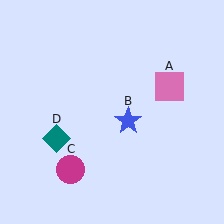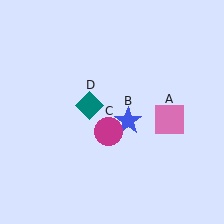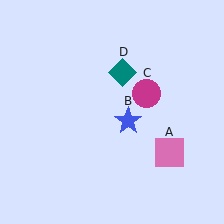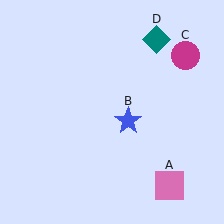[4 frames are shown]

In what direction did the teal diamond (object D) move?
The teal diamond (object D) moved up and to the right.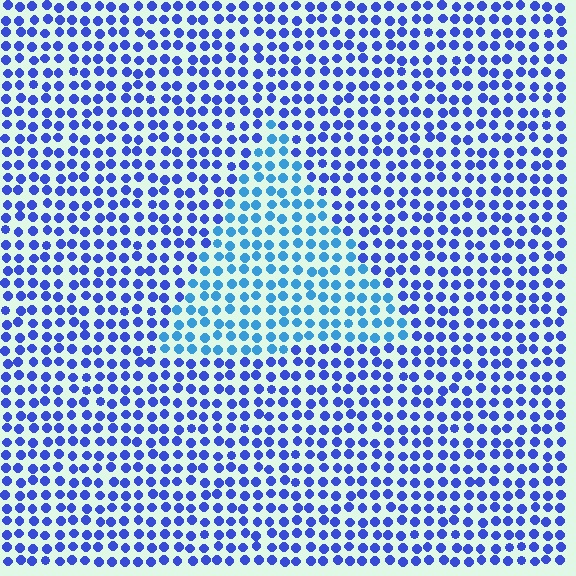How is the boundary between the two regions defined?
The boundary is defined purely by a slight shift in hue (about 30 degrees). Spacing, size, and orientation are identical on both sides.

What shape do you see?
I see a triangle.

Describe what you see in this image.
The image is filled with small blue elements in a uniform arrangement. A triangle-shaped region is visible where the elements are tinted to a slightly different hue, forming a subtle color boundary.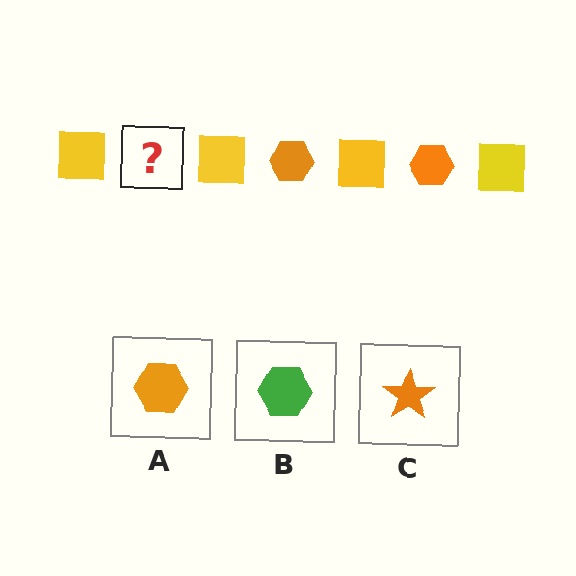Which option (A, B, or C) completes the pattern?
A.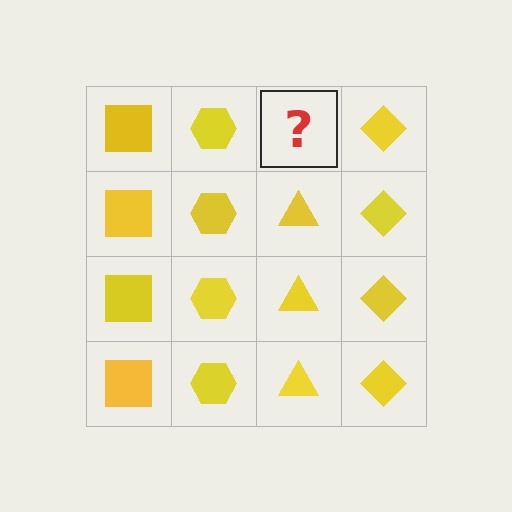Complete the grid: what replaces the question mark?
The question mark should be replaced with a yellow triangle.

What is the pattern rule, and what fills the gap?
The rule is that each column has a consistent shape. The gap should be filled with a yellow triangle.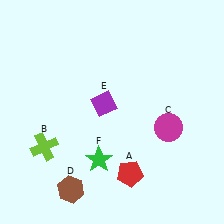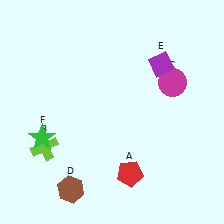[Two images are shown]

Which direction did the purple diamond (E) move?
The purple diamond (E) moved right.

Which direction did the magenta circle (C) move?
The magenta circle (C) moved up.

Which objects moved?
The objects that moved are: the magenta circle (C), the purple diamond (E), the green star (F).